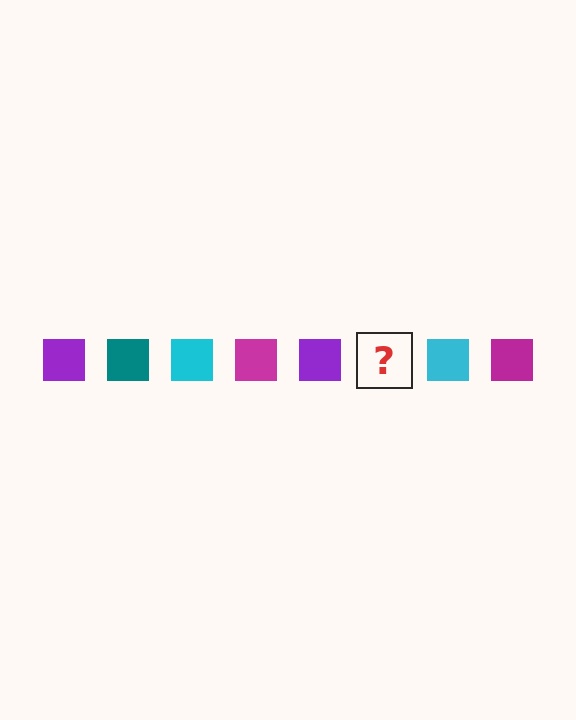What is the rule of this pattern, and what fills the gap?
The rule is that the pattern cycles through purple, teal, cyan, magenta squares. The gap should be filled with a teal square.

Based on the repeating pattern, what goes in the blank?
The blank should be a teal square.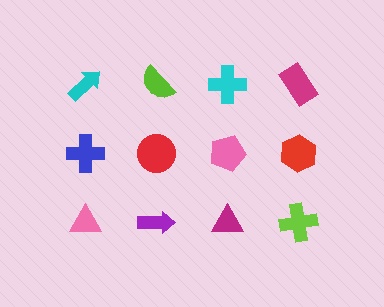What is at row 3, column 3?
A magenta triangle.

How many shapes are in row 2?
4 shapes.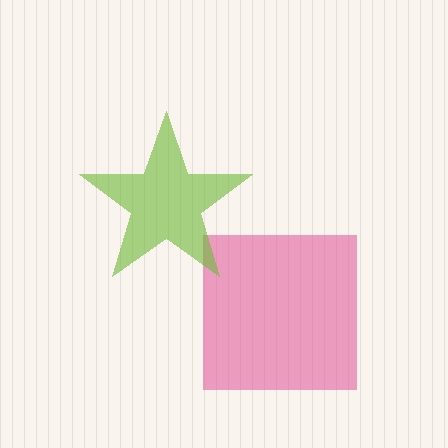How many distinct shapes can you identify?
There are 2 distinct shapes: a pink square, a lime star.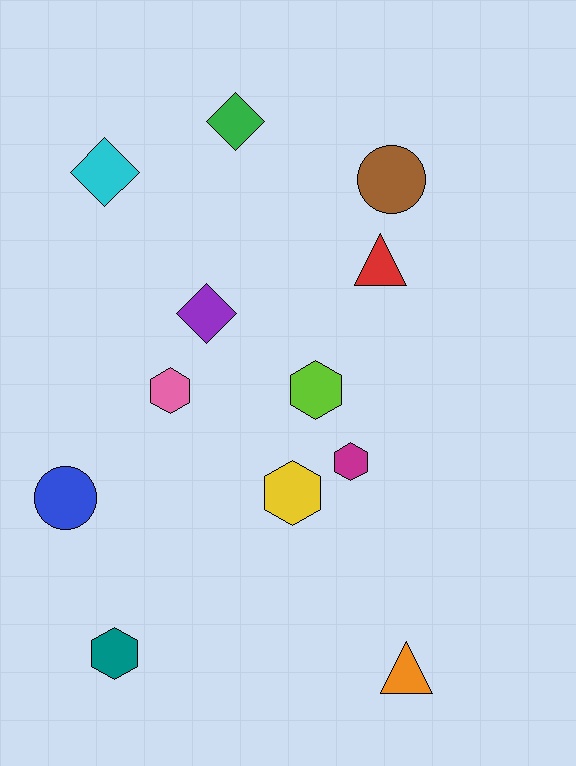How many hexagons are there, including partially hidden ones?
There are 5 hexagons.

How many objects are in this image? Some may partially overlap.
There are 12 objects.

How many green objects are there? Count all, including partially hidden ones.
There is 1 green object.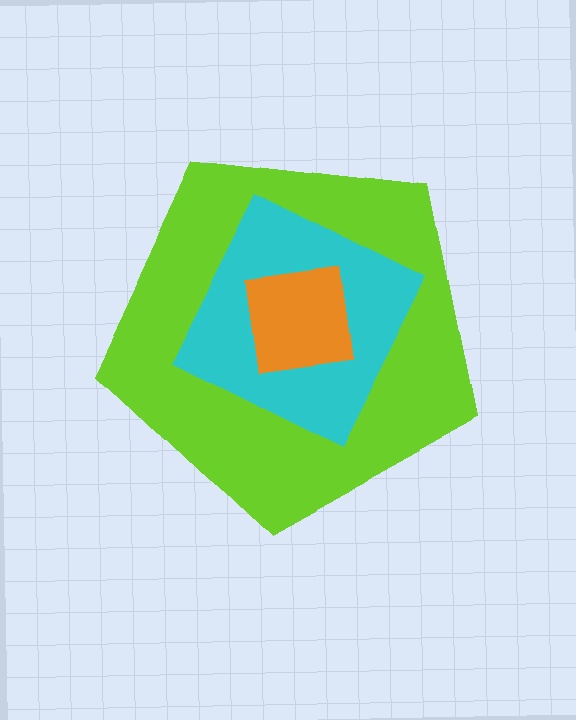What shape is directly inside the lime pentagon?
The cyan diamond.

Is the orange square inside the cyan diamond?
Yes.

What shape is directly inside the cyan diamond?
The orange square.